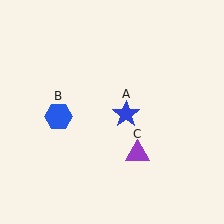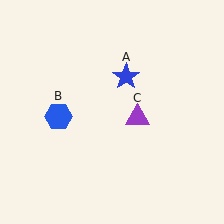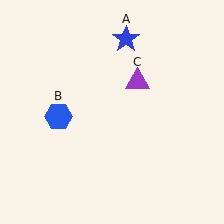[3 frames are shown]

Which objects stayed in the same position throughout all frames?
Blue hexagon (object B) remained stationary.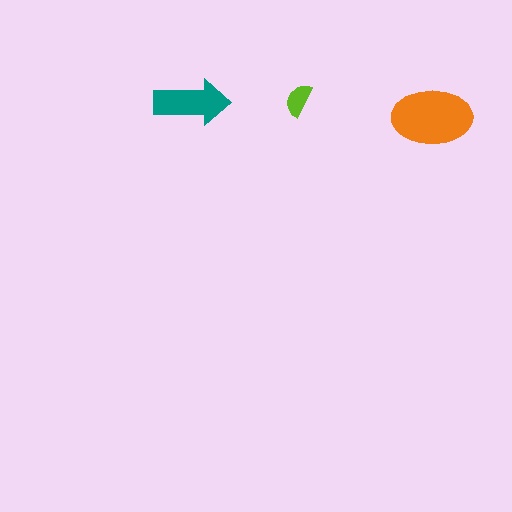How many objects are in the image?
There are 3 objects in the image.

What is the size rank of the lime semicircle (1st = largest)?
3rd.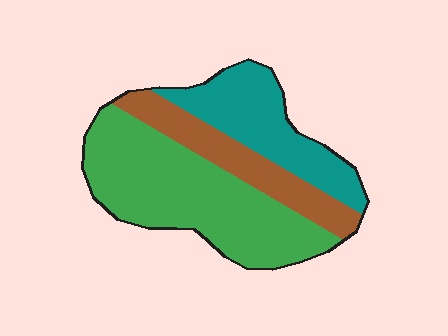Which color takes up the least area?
Brown, at roughly 20%.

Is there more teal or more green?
Green.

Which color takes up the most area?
Green, at roughly 50%.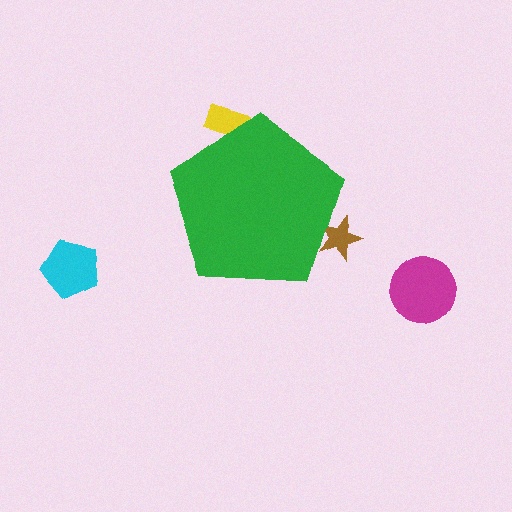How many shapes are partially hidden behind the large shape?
2 shapes are partially hidden.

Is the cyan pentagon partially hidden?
No, the cyan pentagon is fully visible.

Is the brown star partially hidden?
Yes, the brown star is partially hidden behind the green pentagon.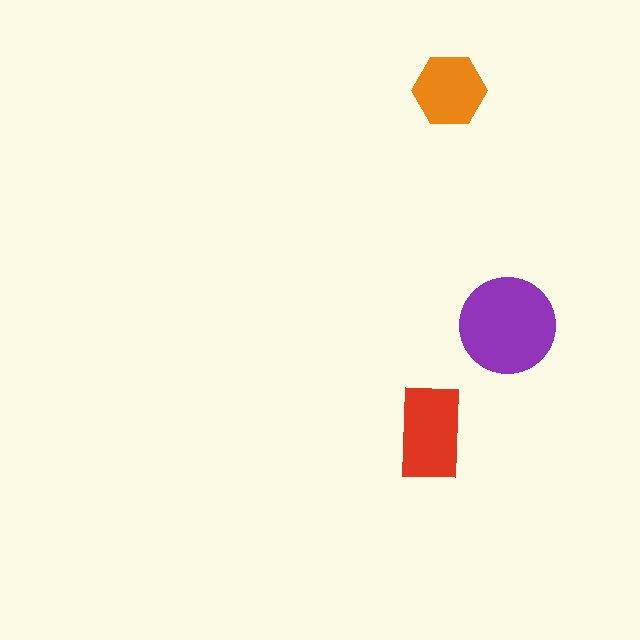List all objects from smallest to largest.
The orange hexagon, the red rectangle, the purple circle.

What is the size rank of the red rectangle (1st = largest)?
2nd.